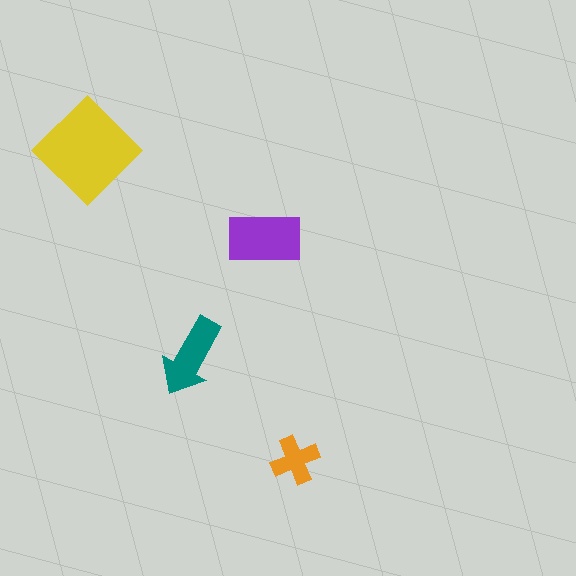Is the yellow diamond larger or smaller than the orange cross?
Larger.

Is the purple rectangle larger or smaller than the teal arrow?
Larger.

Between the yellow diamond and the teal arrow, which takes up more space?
The yellow diamond.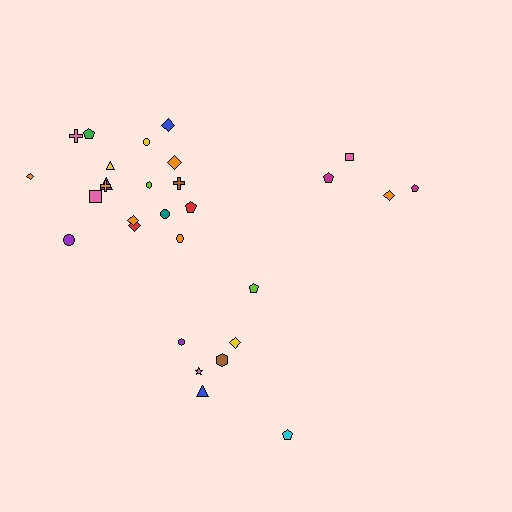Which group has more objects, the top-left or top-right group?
The top-left group.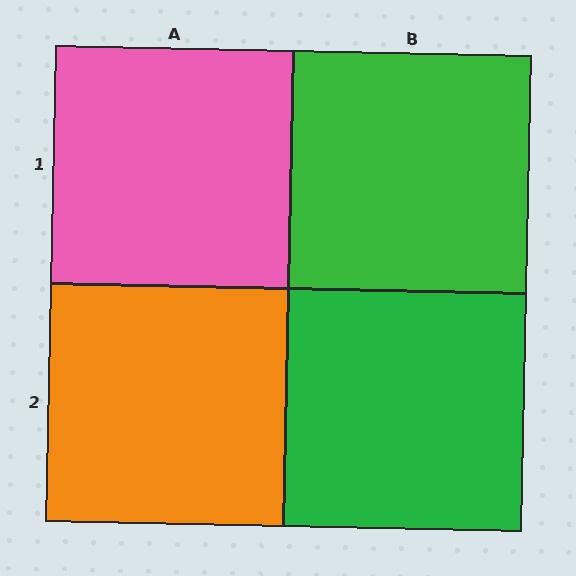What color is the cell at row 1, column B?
Green.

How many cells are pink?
1 cell is pink.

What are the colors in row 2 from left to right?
Orange, green.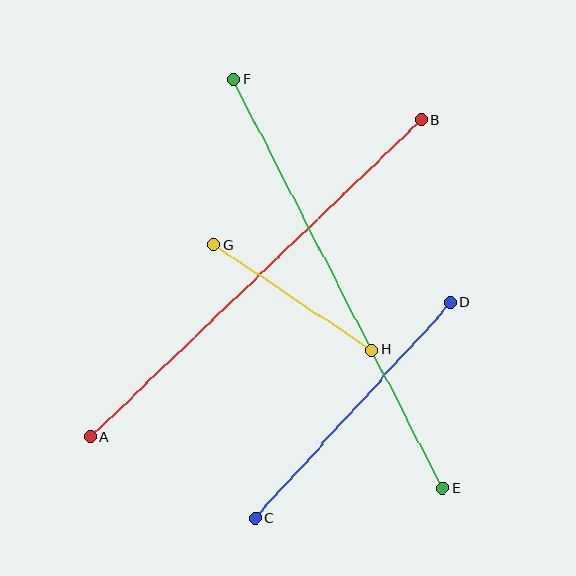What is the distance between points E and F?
The distance is approximately 460 pixels.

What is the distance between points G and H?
The distance is approximately 190 pixels.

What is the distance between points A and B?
The distance is approximately 459 pixels.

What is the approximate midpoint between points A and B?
The midpoint is at approximately (256, 278) pixels.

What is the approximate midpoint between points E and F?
The midpoint is at approximately (338, 284) pixels.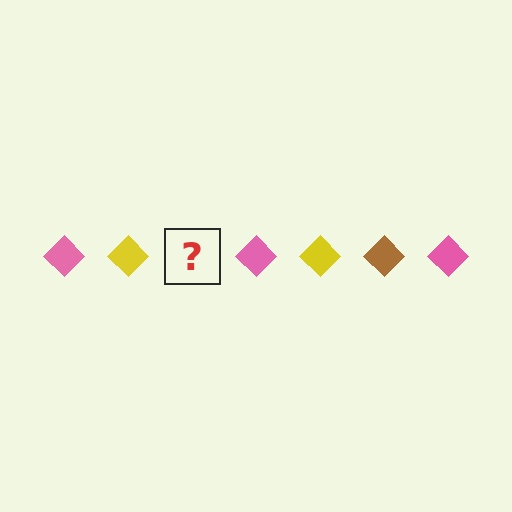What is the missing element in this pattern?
The missing element is a brown diamond.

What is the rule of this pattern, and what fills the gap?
The rule is that the pattern cycles through pink, yellow, brown diamonds. The gap should be filled with a brown diamond.